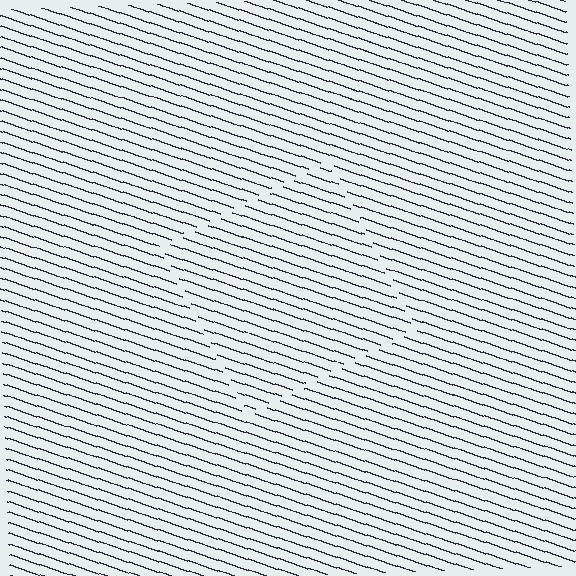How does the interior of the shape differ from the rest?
The interior of the shape contains the same grating, shifted by half a period — the contour is defined by the phase discontinuity where line-ends from the inner and outer gratings abut.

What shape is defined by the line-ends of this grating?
An illusory square. The interior of the shape contains the same grating, shifted by half a period — the contour is defined by the phase discontinuity where line-ends from the inner and outer gratings abut.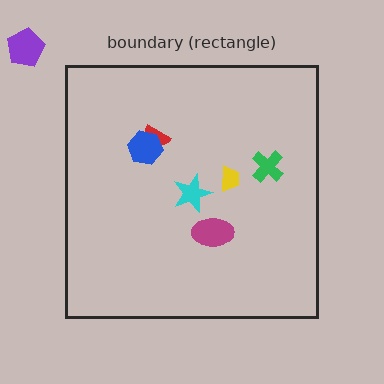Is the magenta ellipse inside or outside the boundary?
Inside.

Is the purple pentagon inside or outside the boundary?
Outside.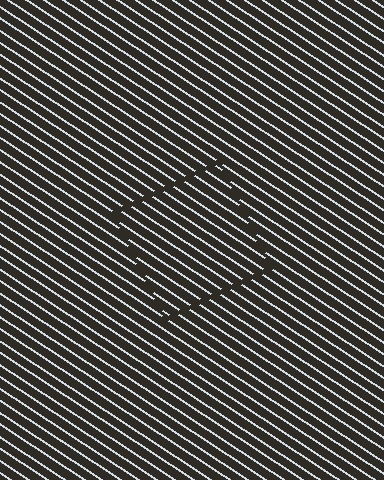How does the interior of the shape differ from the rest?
The interior of the shape contains the same grating, shifted by half a period — the contour is defined by the phase discontinuity where line-ends from the inner and outer gratings abut.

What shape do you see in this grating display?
An illusory square. The interior of the shape contains the same grating, shifted by half a period — the contour is defined by the phase discontinuity where line-ends from the inner and outer gratings abut.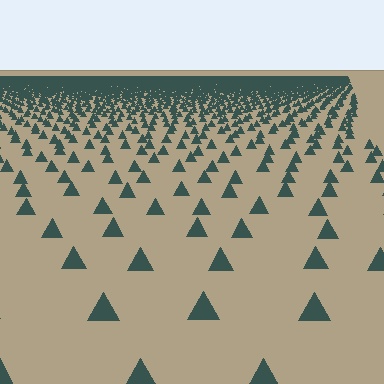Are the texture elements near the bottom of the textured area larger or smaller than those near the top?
Larger. Near the bottom, elements are closer to the viewer and appear at a bigger on-screen size.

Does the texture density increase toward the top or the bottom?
Density increases toward the top.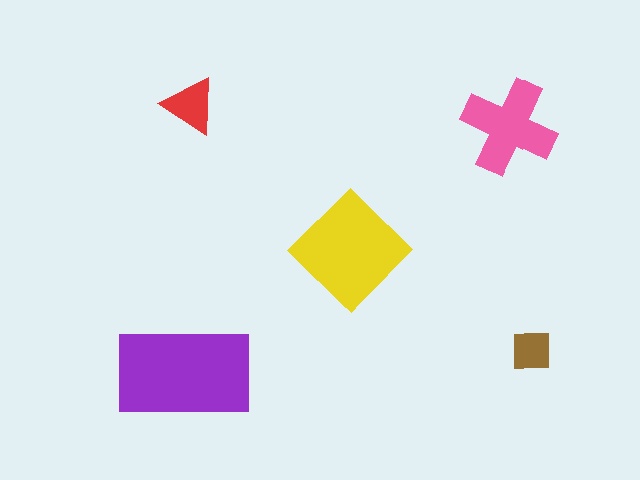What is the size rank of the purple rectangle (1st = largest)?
1st.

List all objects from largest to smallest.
The purple rectangle, the yellow diamond, the pink cross, the red triangle, the brown square.